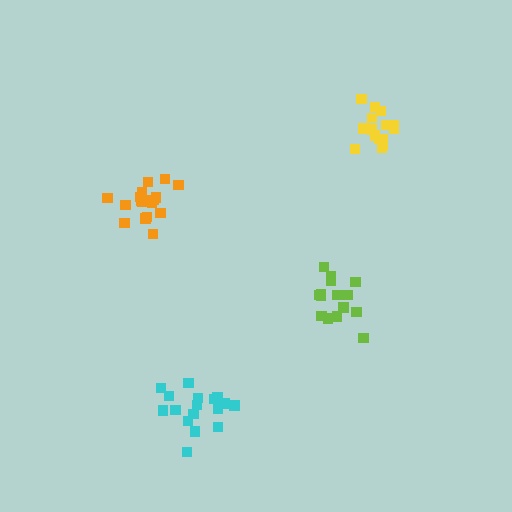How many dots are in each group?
Group 1: 15 dots, Group 2: 18 dots, Group 3: 17 dots, Group 4: 15 dots (65 total).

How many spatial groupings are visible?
There are 4 spatial groupings.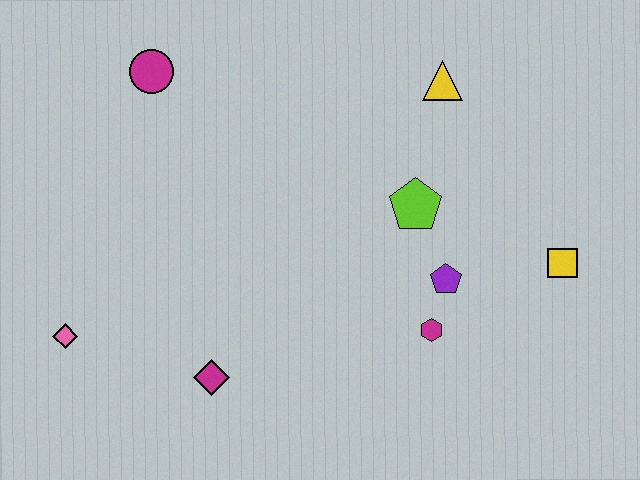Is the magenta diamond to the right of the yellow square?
No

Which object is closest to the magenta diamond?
The pink diamond is closest to the magenta diamond.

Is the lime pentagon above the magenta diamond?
Yes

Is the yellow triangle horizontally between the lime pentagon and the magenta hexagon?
No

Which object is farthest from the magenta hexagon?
The magenta circle is farthest from the magenta hexagon.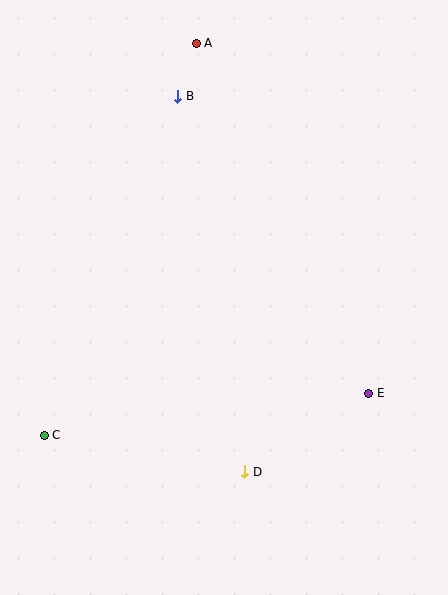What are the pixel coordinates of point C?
Point C is at (44, 435).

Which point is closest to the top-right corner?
Point A is closest to the top-right corner.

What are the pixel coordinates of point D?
Point D is at (245, 472).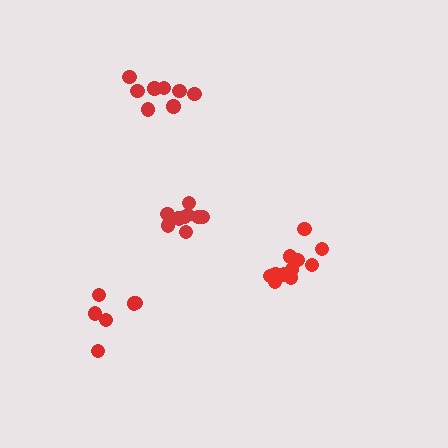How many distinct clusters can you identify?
There are 4 distinct clusters.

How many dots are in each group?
Group 1: 11 dots, Group 2: 6 dots, Group 3: 8 dots, Group 4: 10 dots (35 total).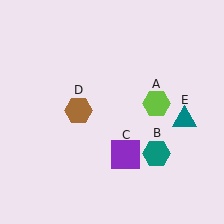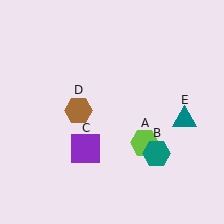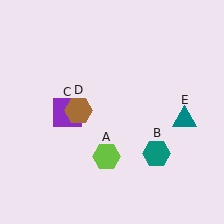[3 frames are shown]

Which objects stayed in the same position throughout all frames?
Teal hexagon (object B) and brown hexagon (object D) and teal triangle (object E) remained stationary.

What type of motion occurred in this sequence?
The lime hexagon (object A), purple square (object C) rotated clockwise around the center of the scene.